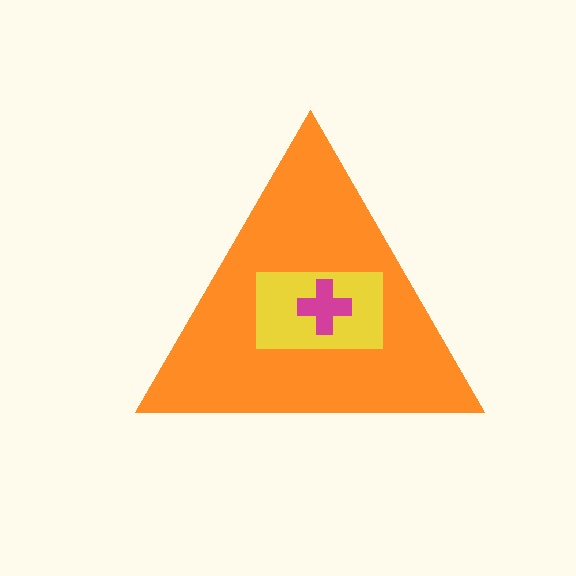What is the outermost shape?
The orange triangle.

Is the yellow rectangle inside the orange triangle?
Yes.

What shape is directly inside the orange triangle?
The yellow rectangle.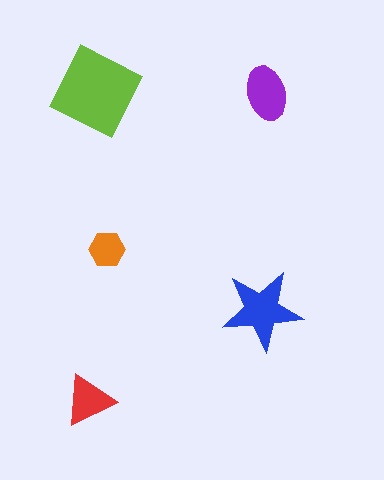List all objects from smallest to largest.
The orange hexagon, the red triangle, the purple ellipse, the blue star, the lime diamond.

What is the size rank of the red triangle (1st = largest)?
4th.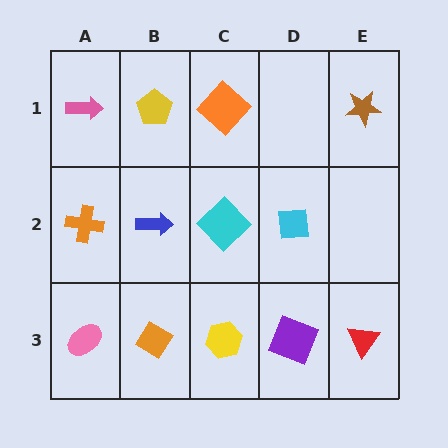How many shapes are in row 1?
4 shapes.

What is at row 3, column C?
A yellow hexagon.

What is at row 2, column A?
An orange cross.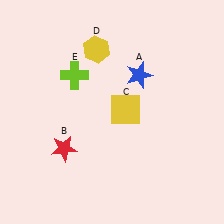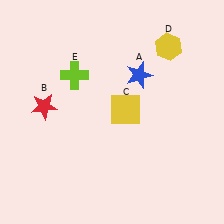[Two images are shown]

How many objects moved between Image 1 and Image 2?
2 objects moved between the two images.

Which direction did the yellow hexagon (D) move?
The yellow hexagon (D) moved right.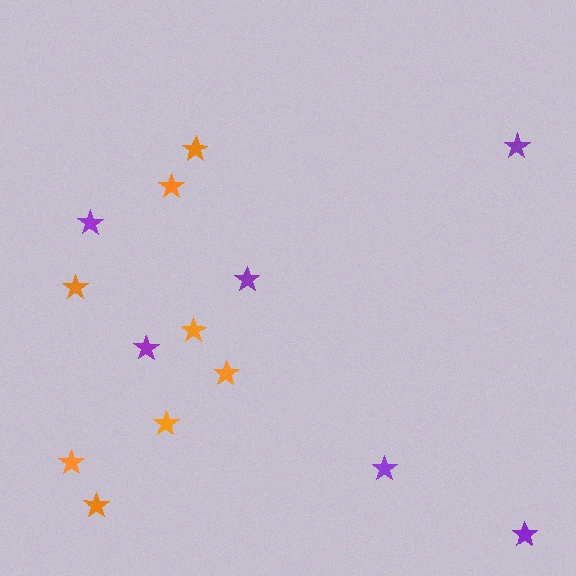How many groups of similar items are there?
There are 2 groups: one group of orange stars (8) and one group of purple stars (6).